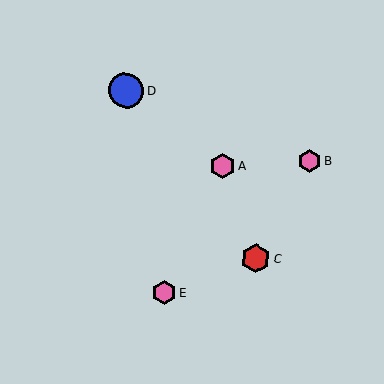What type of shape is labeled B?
Shape B is a pink hexagon.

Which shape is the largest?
The blue circle (labeled D) is the largest.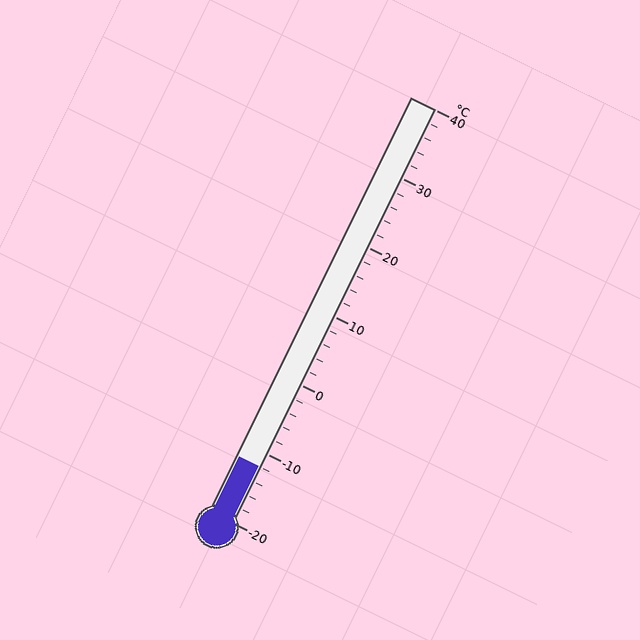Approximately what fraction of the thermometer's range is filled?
The thermometer is filled to approximately 15% of its range.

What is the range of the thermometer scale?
The thermometer scale ranges from -20°C to 40°C.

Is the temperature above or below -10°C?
The temperature is below -10°C.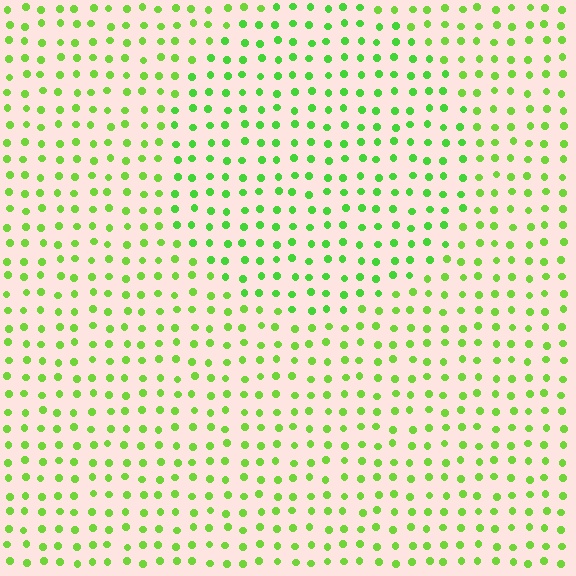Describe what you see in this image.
The image is filled with small lime elements in a uniform arrangement. A circle-shaped region is visible where the elements are tinted to a slightly different hue, forming a subtle color boundary.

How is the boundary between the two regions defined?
The boundary is defined purely by a slight shift in hue (about 17 degrees). Spacing, size, and orientation are identical on both sides.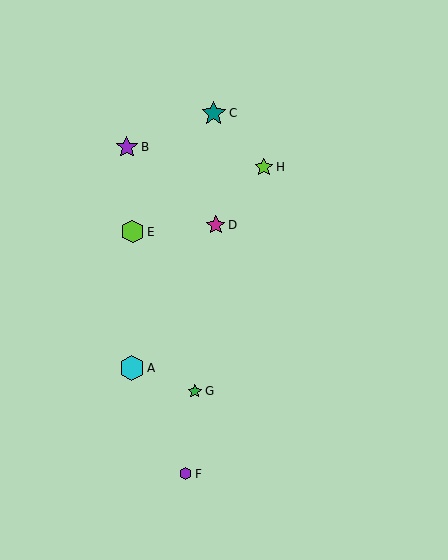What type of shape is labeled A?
Shape A is a cyan hexagon.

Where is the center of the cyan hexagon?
The center of the cyan hexagon is at (132, 368).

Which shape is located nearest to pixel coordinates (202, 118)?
The teal star (labeled C) at (214, 113) is nearest to that location.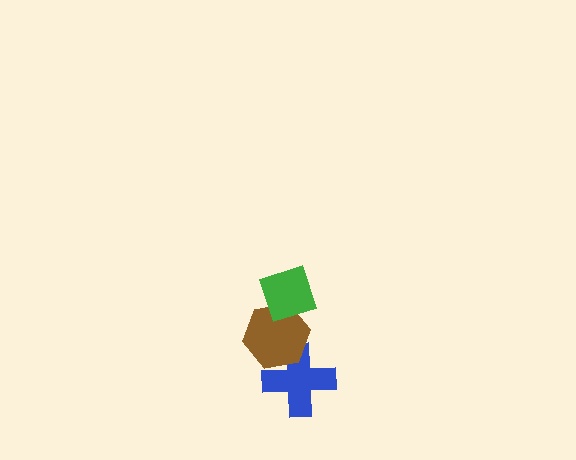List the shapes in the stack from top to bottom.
From top to bottom: the green diamond, the brown hexagon, the blue cross.